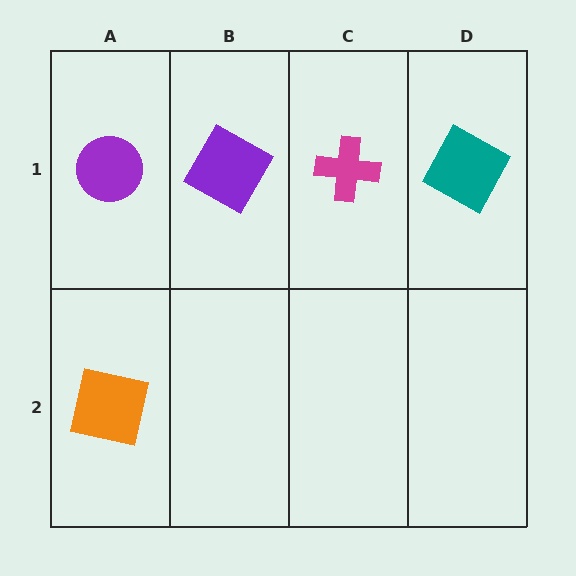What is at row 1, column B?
A purple square.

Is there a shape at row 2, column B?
No, that cell is empty.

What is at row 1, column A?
A purple circle.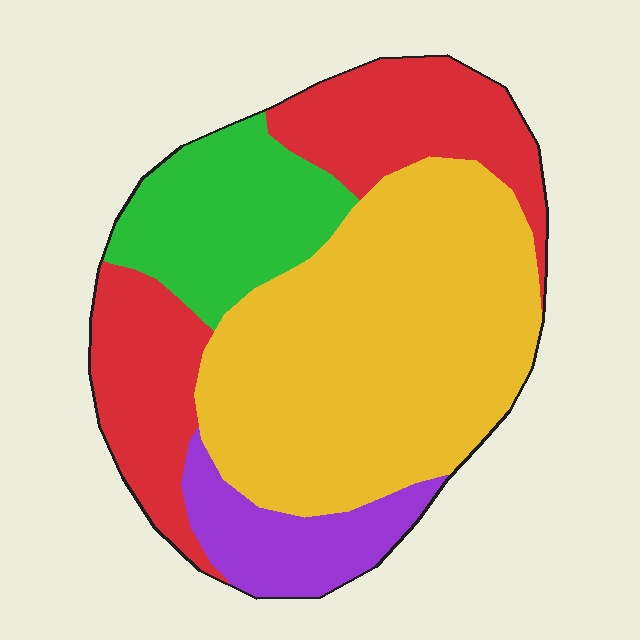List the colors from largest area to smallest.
From largest to smallest: yellow, red, green, purple.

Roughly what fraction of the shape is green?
Green covers about 15% of the shape.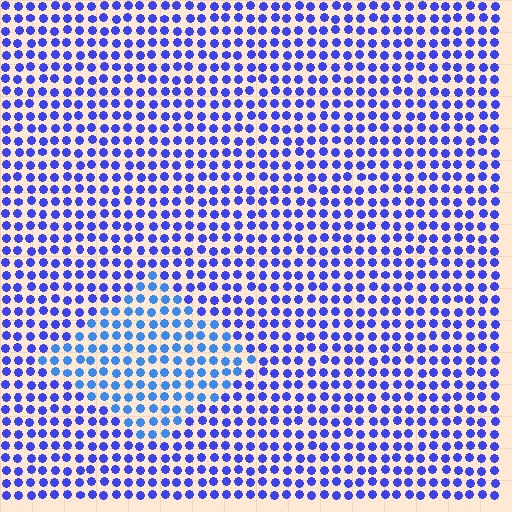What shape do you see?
I see a diamond.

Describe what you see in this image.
The image is filled with small blue elements in a uniform arrangement. A diamond-shaped region is visible where the elements are tinted to a slightly different hue, forming a subtle color boundary.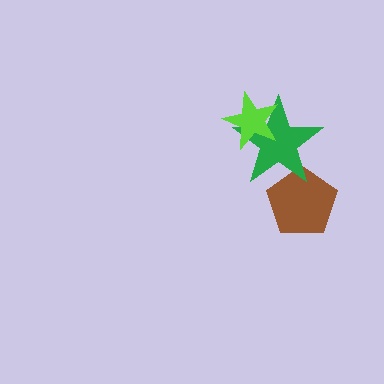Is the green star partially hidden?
Yes, it is partially covered by another shape.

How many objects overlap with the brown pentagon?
1 object overlaps with the brown pentagon.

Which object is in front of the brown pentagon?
The green star is in front of the brown pentagon.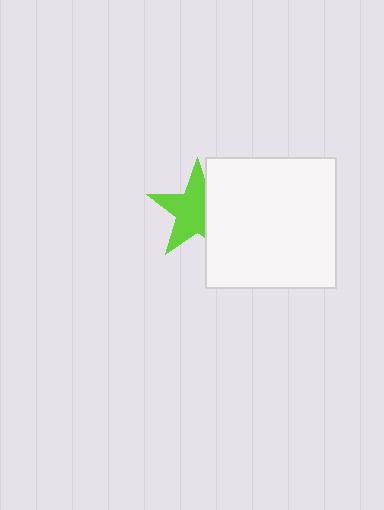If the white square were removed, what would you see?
You would see the complete lime star.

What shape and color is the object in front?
The object in front is a white square.